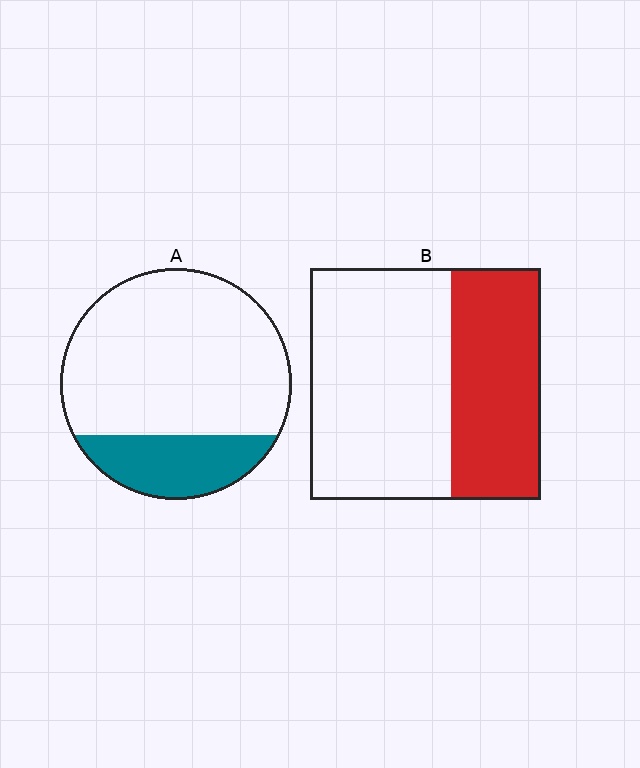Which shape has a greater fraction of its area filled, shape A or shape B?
Shape B.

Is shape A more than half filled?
No.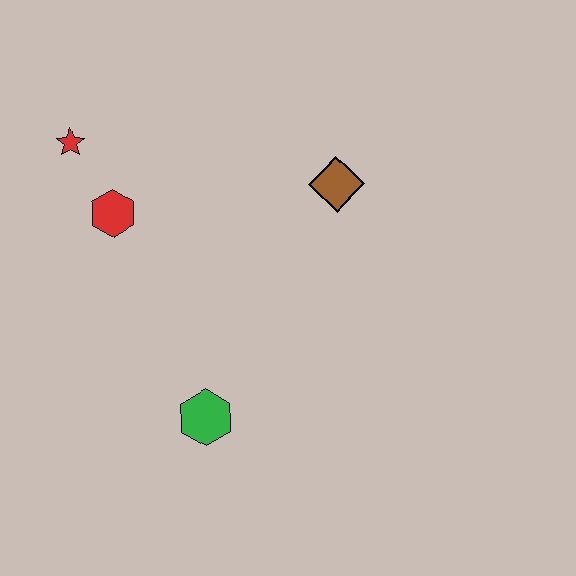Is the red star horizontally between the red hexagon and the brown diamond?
No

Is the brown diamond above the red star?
No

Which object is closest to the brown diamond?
The red hexagon is closest to the brown diamond.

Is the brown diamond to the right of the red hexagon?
Yes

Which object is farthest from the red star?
The green hexagon is farthest from the red star.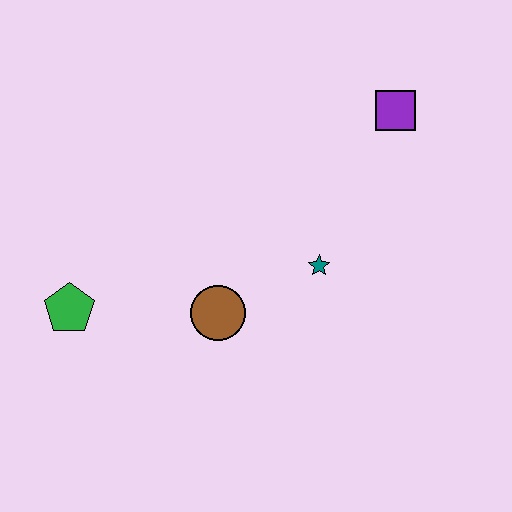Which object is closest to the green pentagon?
The brown circle is closest to the green pentagon.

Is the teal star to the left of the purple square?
Yes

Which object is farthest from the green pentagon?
The purple square is farthest from the green pentagon.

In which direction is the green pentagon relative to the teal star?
The green pentagon is to the left of the teal star.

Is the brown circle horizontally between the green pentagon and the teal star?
Yes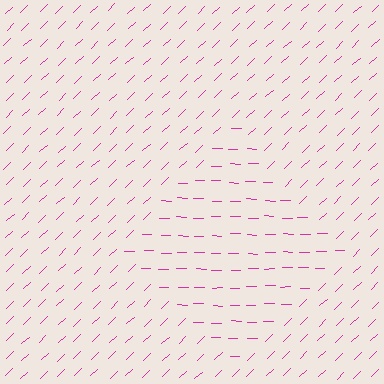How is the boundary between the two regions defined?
The boundary is defined purely by a change in line orientation (approximately 45 degrees difference). All lines are the same color and thickness.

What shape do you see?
I see a diamond.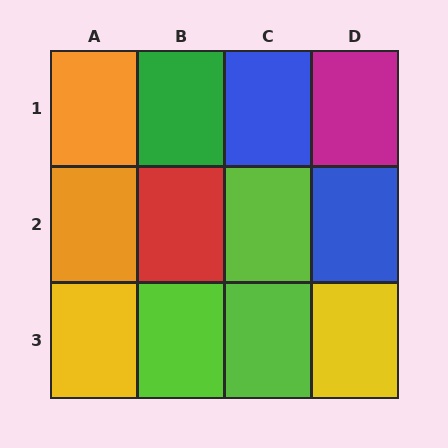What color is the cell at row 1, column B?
Green.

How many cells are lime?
3 cells are lime.